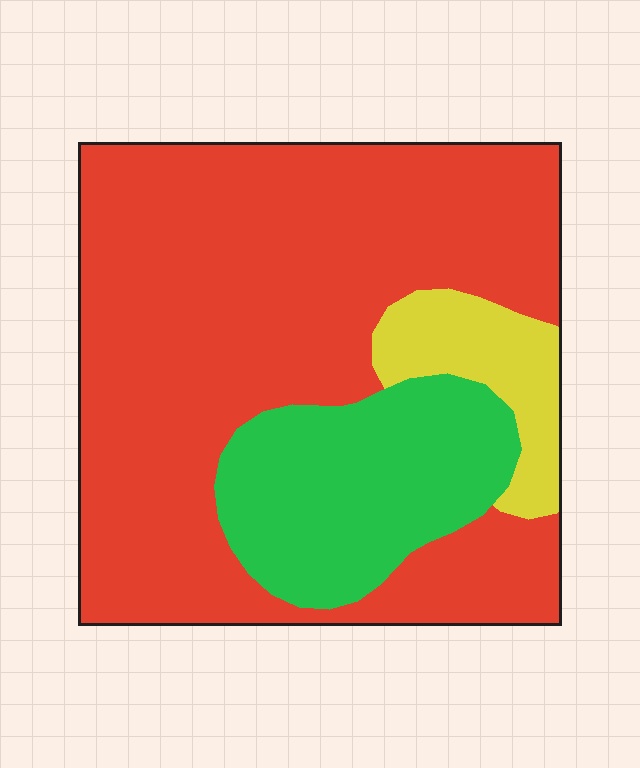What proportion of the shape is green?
Green covers 21% of the shape.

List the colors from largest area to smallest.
From largest to smallest: red, green, yellow.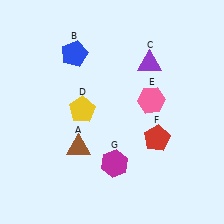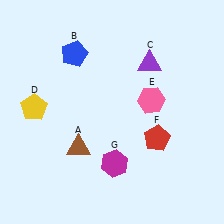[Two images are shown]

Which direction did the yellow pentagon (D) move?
The yellow pentagon (D) moved left.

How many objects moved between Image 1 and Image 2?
1 object moved between the two images.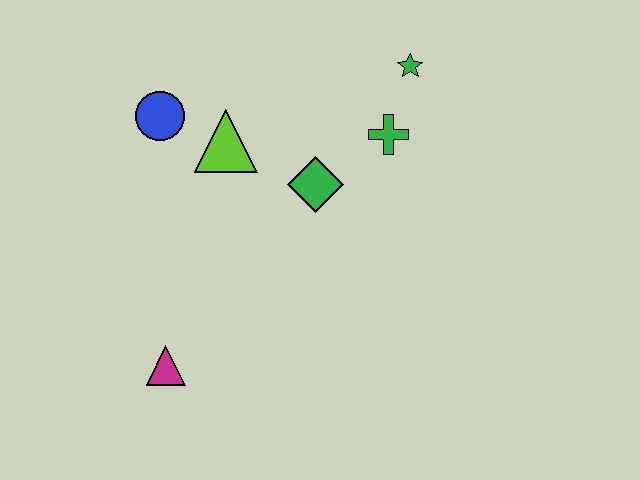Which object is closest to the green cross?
The green star is closest to the green cross.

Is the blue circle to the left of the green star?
Yes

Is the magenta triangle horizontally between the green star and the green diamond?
No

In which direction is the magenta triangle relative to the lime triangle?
The magenta triangle is below the lime triangle.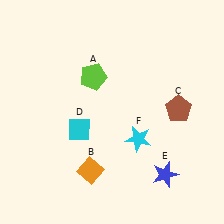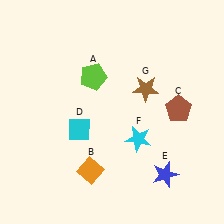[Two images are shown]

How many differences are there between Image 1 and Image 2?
There is 1 difference between the two images.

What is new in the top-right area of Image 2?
A brown star (G) was added in the top-right area of Image 2.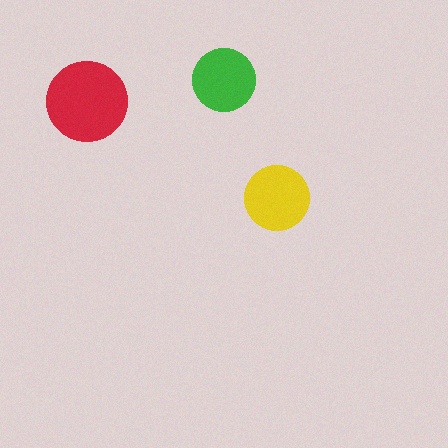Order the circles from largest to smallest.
the red one, the yellow one, the green one.